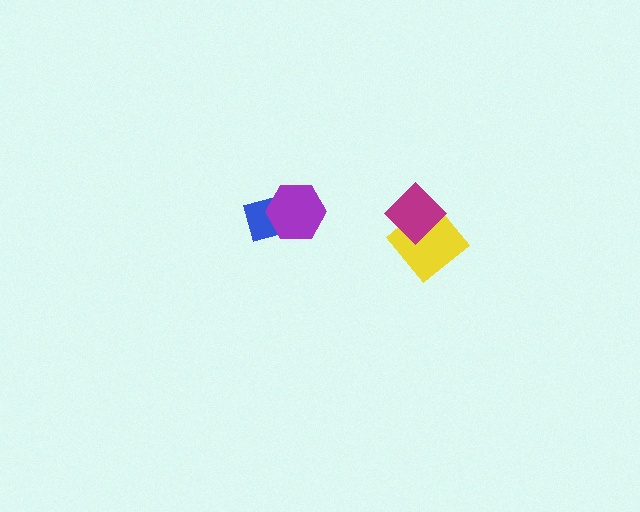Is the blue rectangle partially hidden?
Yes, it is partially covered by another shape.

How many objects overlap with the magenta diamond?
1 object overlaps with the magenta diamond.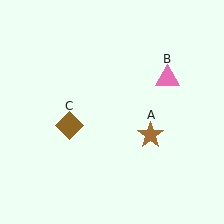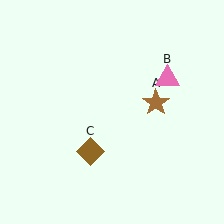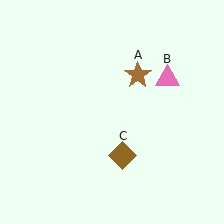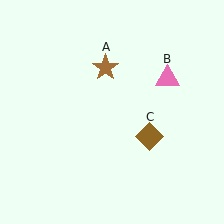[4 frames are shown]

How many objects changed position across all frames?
2 objects changed position: brown star (object A), brown diamond (object C).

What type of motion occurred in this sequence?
The brown star (object A), brown diamond (object C) rotated counterclockwise around the center of the scene.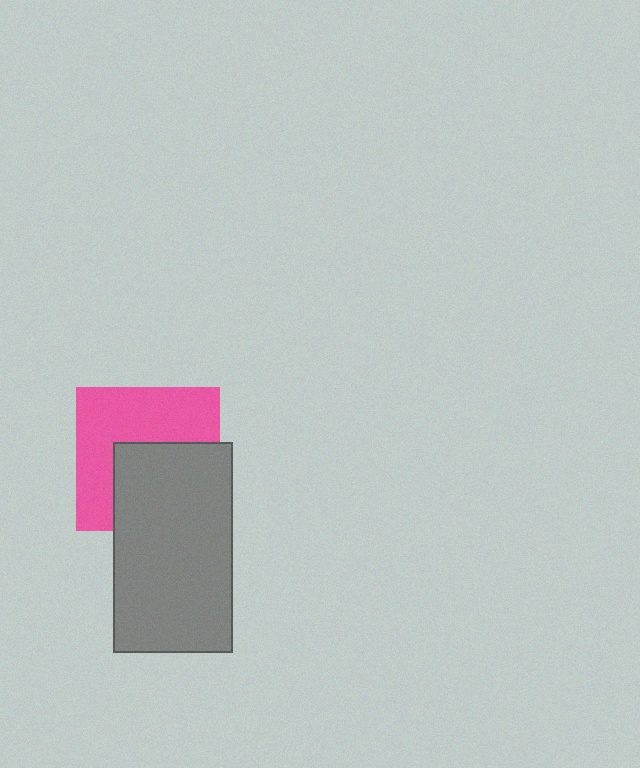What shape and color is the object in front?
The object in front is a gray rectangle.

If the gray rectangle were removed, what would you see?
You would see the complete pink square.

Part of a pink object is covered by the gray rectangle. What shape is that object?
It is a square.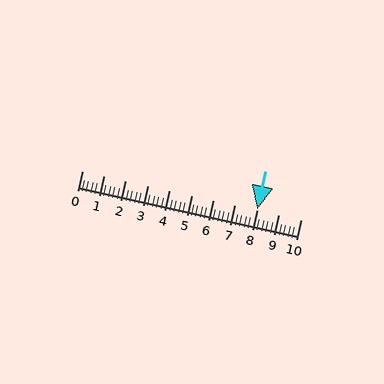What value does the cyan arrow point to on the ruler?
The cyan arrow points to approximately 8.0.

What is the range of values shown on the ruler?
The ruler shows values from 0 to 10.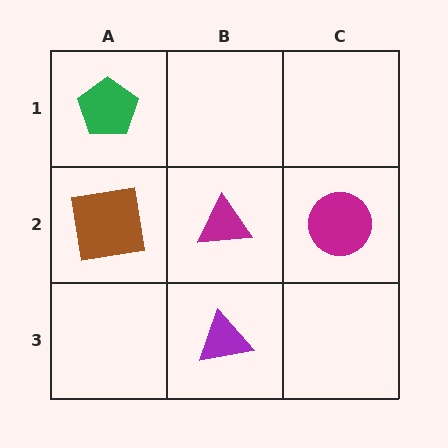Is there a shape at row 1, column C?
No, that cell is empty.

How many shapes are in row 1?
1 shape.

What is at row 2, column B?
A magenta triangle.